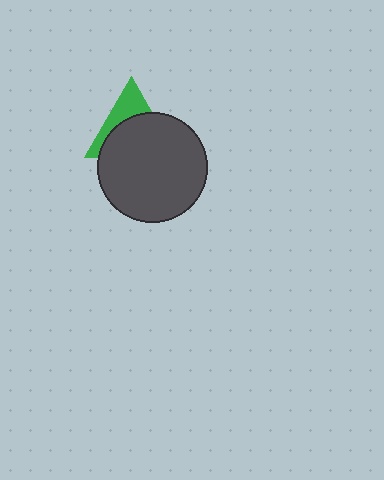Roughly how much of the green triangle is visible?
A small part of it is visible (roughly 37%).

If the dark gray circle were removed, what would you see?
You would see the complete green triangle.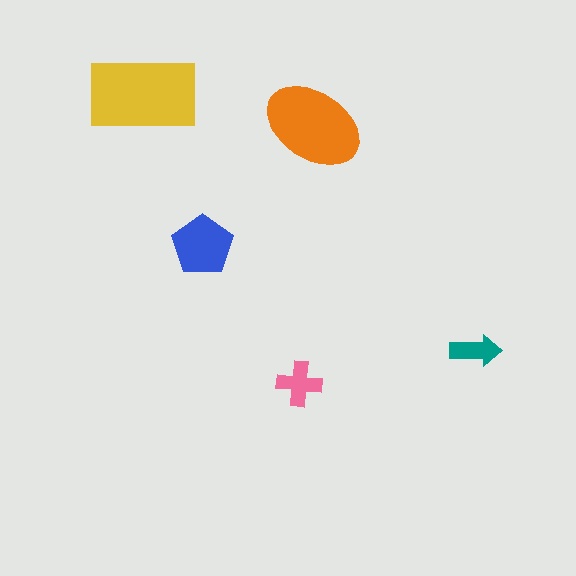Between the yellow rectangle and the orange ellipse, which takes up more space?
The yellow rectangle.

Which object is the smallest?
The teal arrow.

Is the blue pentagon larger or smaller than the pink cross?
Larger.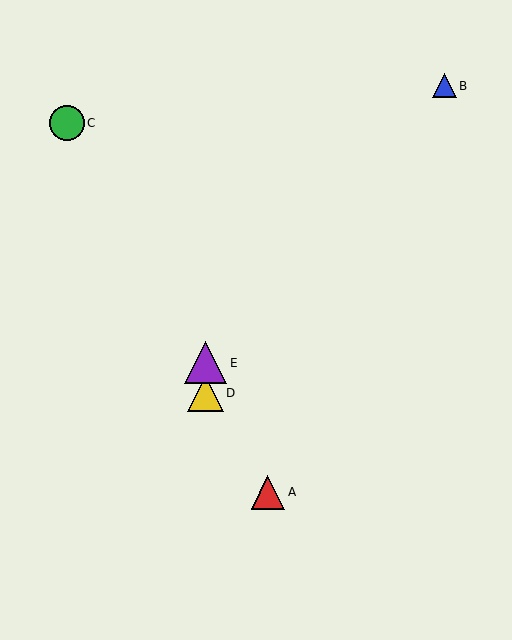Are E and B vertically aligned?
No, E is at x≈206 and B is at x≈444.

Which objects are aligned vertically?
Objects D, E are aligned vertically.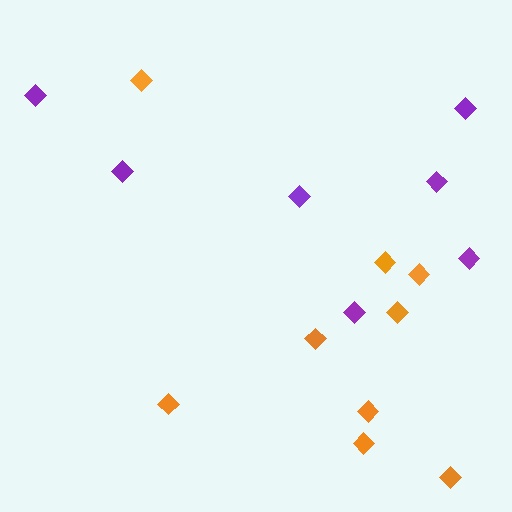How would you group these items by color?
There are 2 groups: one group of purple diamonds (7) and one group of orange diamonds (9).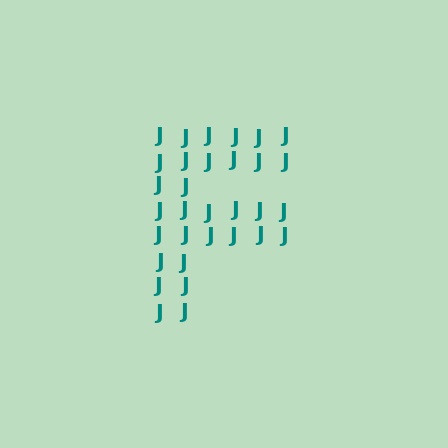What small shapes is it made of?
It is made of small letter J's.